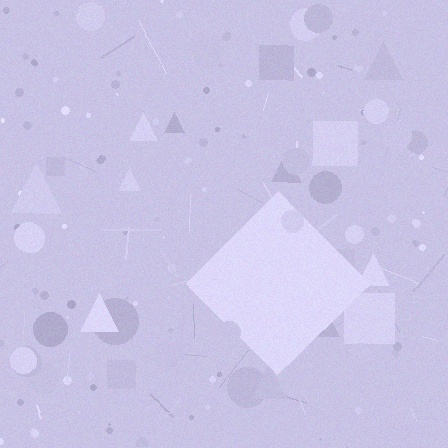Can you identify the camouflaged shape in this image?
The camouflaged shape is a diamond.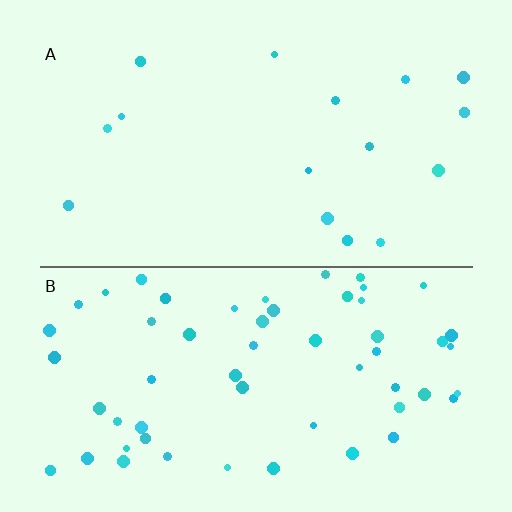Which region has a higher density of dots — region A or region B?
B (the bottom).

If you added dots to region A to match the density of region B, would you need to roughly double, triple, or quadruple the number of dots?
Approximately triple.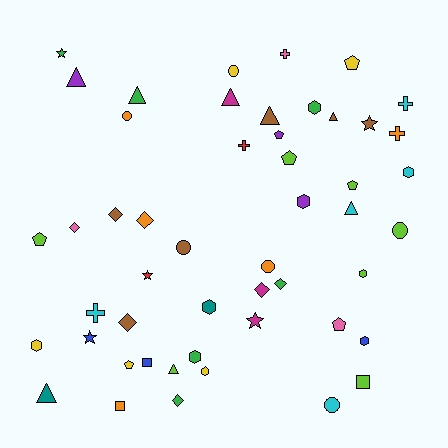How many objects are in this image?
There are 50 objects.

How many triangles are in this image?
There are 8 triangles.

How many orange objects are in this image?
There are 5 orange objects.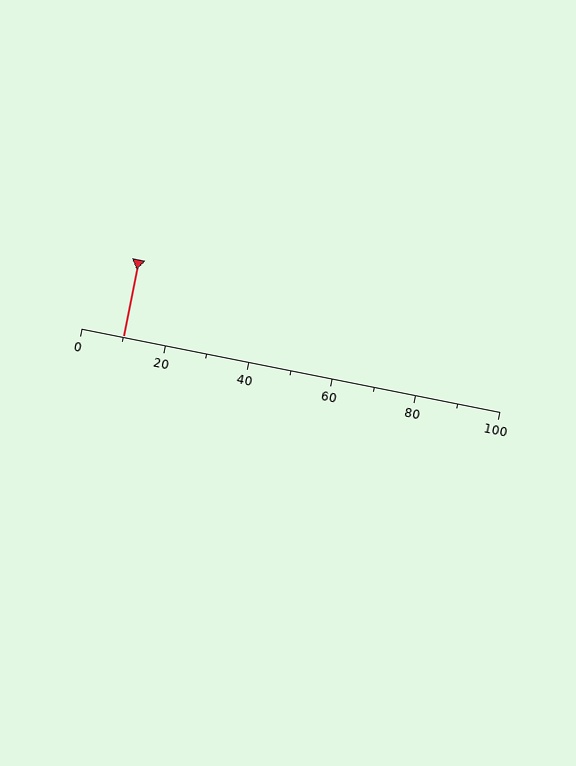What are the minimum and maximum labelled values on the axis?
The axis runs from 0 to 100.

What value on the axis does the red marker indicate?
The marker indicates approximately 10.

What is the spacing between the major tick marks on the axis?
The major ticks are spaced 20 apart.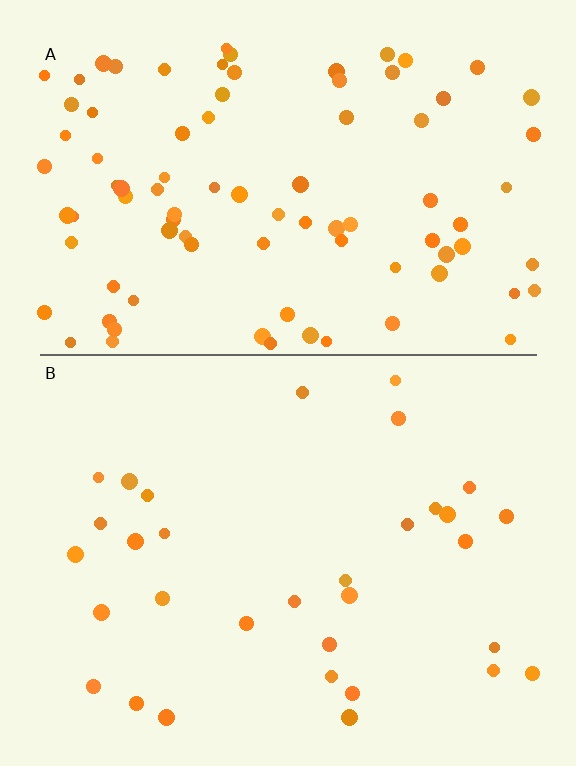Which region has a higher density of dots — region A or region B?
A (the top).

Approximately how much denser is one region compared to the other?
Approximately 2.8× — region A over region B.